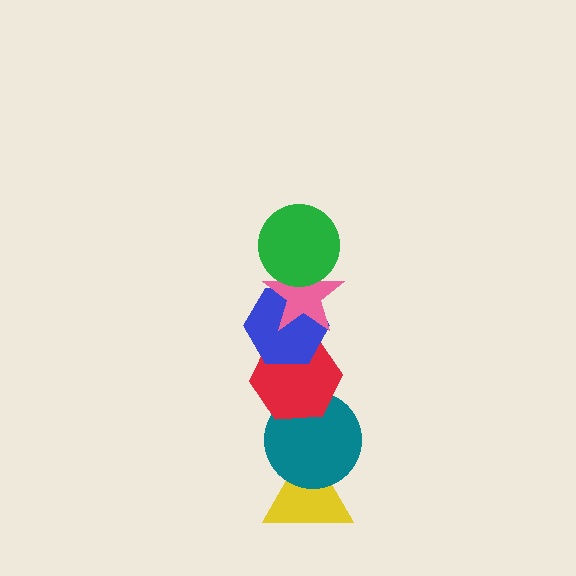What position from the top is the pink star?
The pink star is 2nd from the top.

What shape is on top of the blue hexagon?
The pink star is on top of the blue hexagon.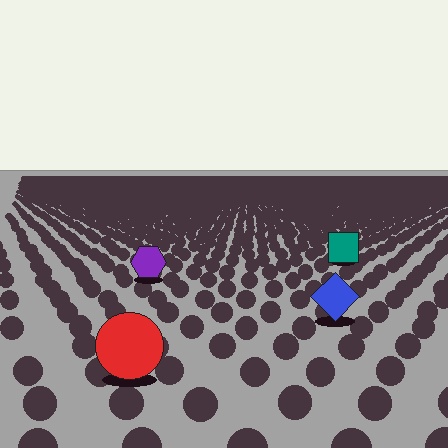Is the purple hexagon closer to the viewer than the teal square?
Yes. The purple hexagon is closer — you can tell from the texture gradient: the ground texture is coarser near it.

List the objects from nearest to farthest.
From nearest to farthest: the red circle, the blue diamond, the purple hexagon, the teal square.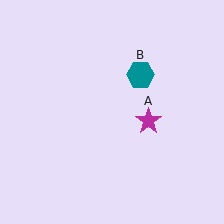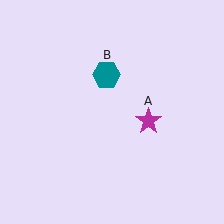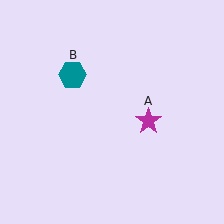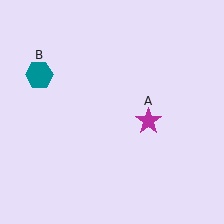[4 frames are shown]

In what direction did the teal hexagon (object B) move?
The teal hexagon (object B) moved left.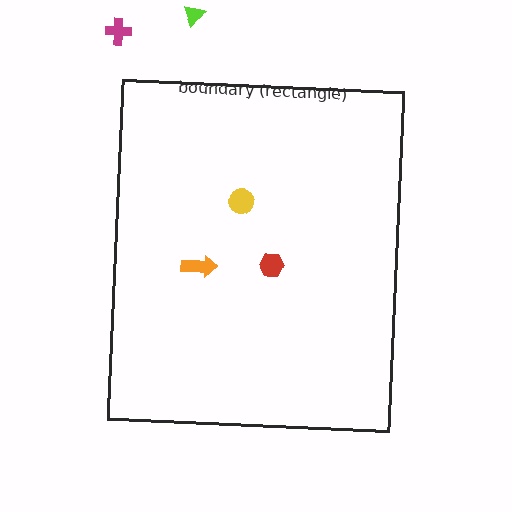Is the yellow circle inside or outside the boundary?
Inside.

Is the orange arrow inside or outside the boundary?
Inside.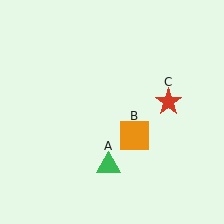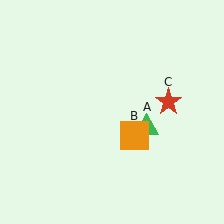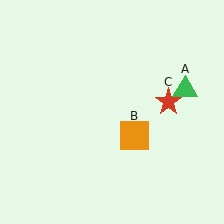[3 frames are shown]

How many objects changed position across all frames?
1 object changed position: green triangle (object A).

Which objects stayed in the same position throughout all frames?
Orange square (object B) and red star (object C) remained stationary.